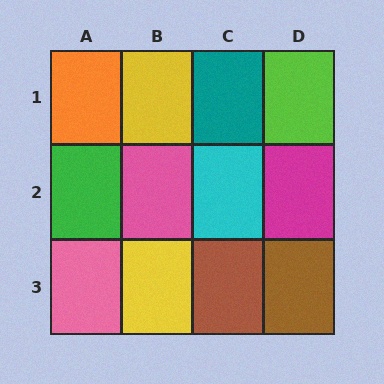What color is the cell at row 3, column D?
Brown.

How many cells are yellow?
2 cells are yellow.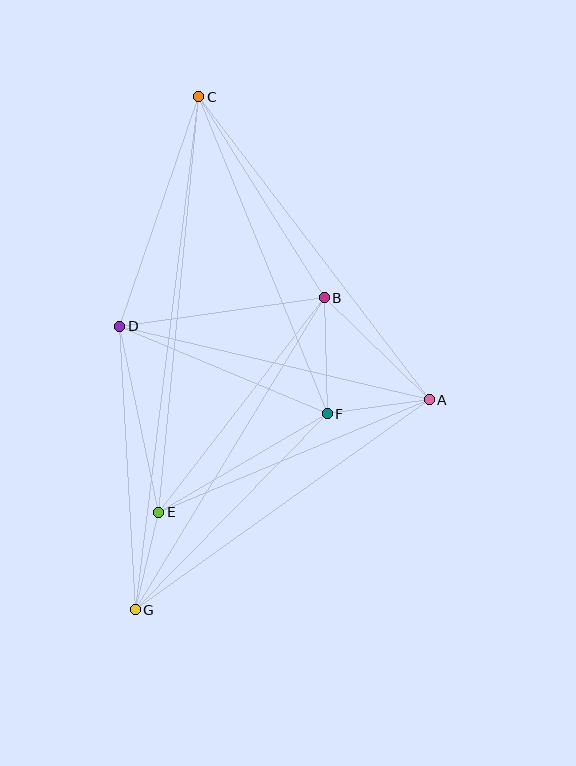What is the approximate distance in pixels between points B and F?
The distance between B and F is approximately 116 pixels.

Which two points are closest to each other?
Points E and G are closest to each other.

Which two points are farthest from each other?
Points C and G are farthest from each other.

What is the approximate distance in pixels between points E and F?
The distance between E and F is approximately 195 pixels.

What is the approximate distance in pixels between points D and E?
The distance between D and E is approximately 190 pixels.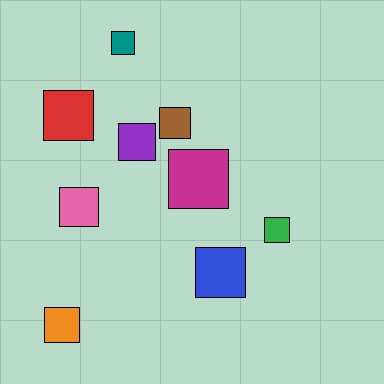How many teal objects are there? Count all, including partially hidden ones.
There is 1 teal object.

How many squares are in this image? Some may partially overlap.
There are 9 squares.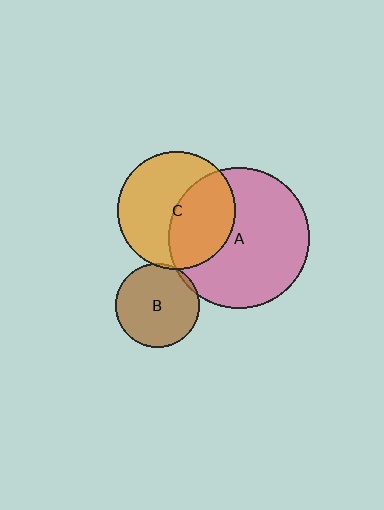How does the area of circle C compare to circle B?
Approximately 2.0 times.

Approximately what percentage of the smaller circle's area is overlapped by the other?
Approximately 45%.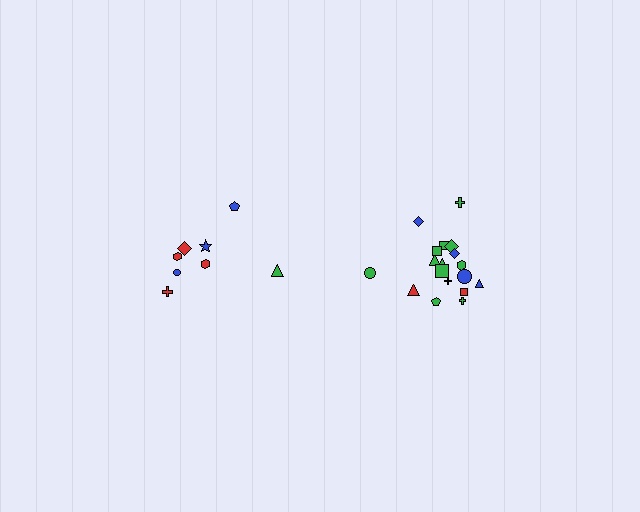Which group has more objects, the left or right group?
The right group.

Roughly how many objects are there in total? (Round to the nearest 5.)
Roughly 25 objects in total.